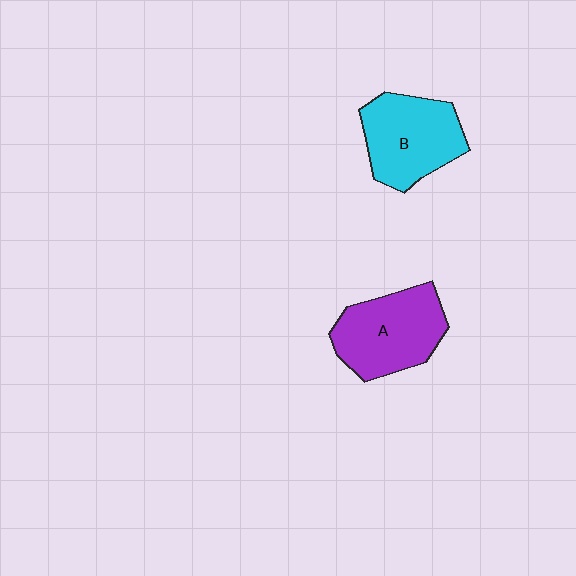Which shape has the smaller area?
Shape B (cyan).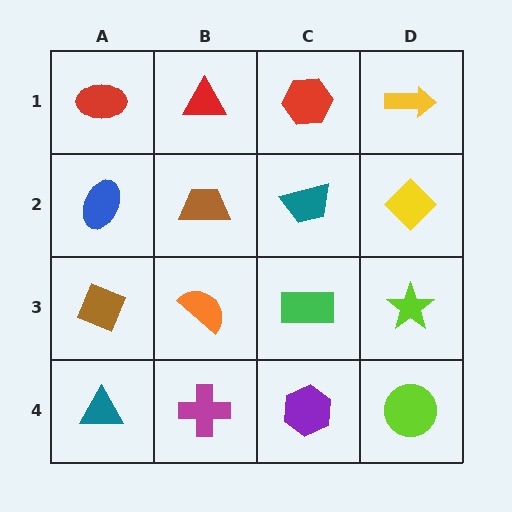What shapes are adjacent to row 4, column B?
An orange semicircle (row 3, column B), a teal triangle (row 4, column A), a purple hexagon (row 4, column C).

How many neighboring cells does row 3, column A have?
3.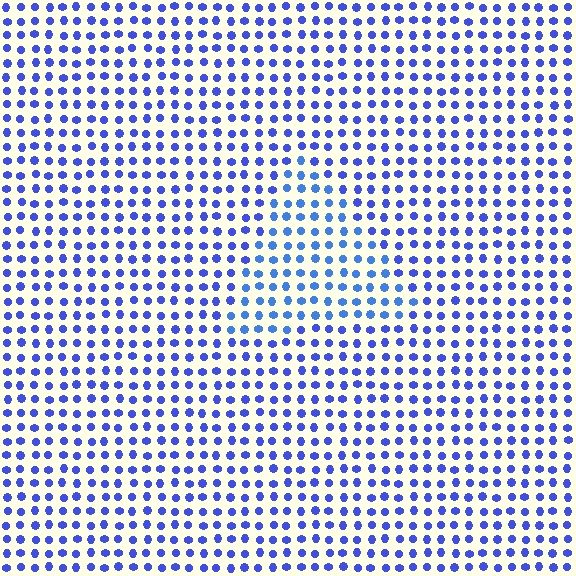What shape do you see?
I see a triangle.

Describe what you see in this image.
The image is filled with small blue elements in a uniform arrangement. A triangle-shaped region is visible where the elements are tinted to a slightly different hue, forming a subtle color boundary.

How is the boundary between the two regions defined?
The boundary is defined purely by a slight shift in hue (about 19 degrees). Spacing, size, and orientation are identical on both sides.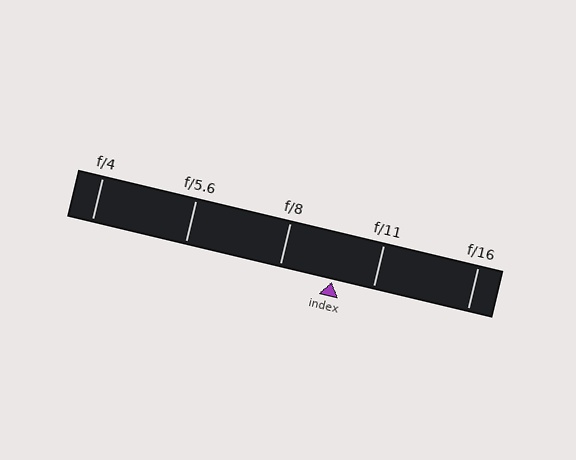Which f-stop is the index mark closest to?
The index mark is closest to f/11.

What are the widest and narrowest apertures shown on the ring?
The widest aperture shown is f/4 and the narrowest is f/16.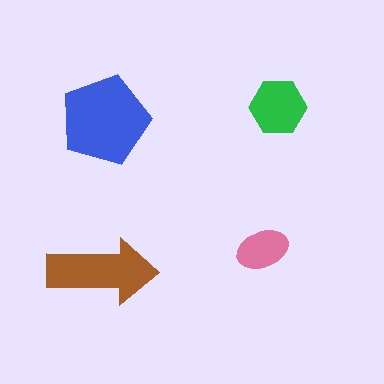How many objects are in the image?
There are 4 objects in the image.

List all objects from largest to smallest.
The blue pentagon, the brown arrow, the green hexagon, the pink ellipse.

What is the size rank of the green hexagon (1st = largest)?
3rd.